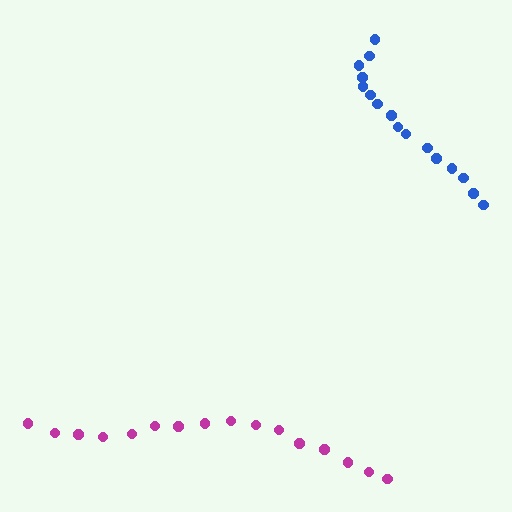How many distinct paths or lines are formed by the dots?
There are 2 distinct paths.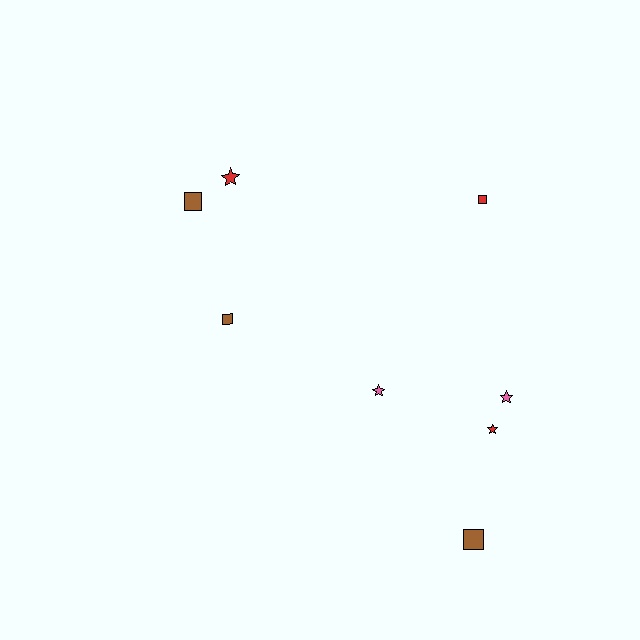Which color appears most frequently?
Brown, with 3 objects.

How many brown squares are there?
There are 3 brown squares.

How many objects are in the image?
There are 8 objects.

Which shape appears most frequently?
Square, with 4 objects.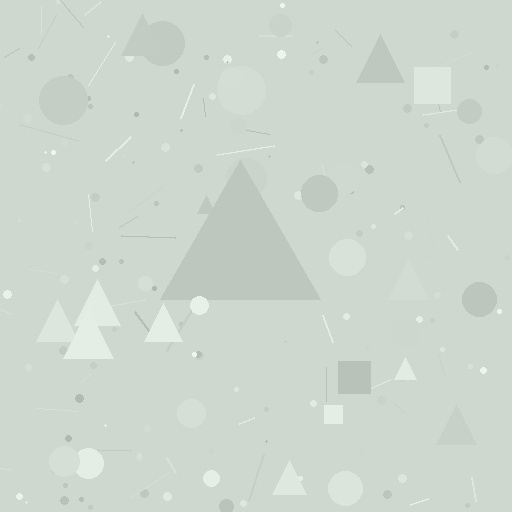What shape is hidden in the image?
A triangle is hidden in the image.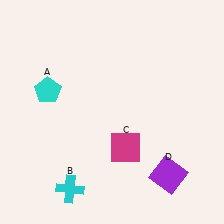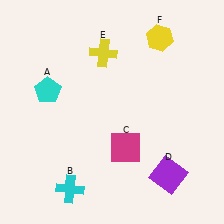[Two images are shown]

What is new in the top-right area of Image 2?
A yellow hexagon (F) was added in the top-right area of Image 2.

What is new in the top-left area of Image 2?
A yellow cross (E) was added in the top-left area of Image 2.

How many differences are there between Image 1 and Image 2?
There are 2 differences between the two images.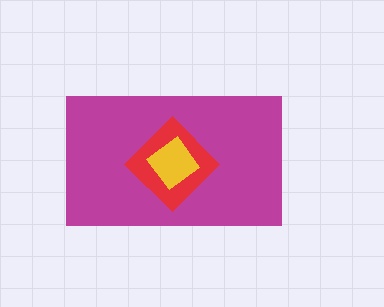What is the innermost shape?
The yellow diamond.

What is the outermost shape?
The magenta rectangle.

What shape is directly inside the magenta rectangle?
The red diamond.